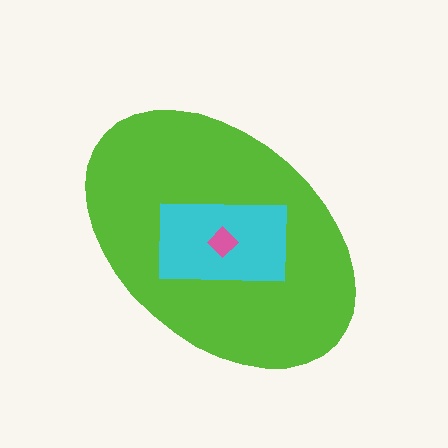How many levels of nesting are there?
3.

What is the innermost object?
The pink diamond.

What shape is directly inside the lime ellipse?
The cyan rectangle.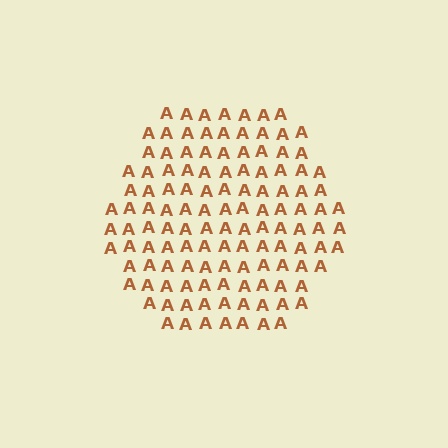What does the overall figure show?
The overall figure shows a hexagon.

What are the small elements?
The small elements are letter A's.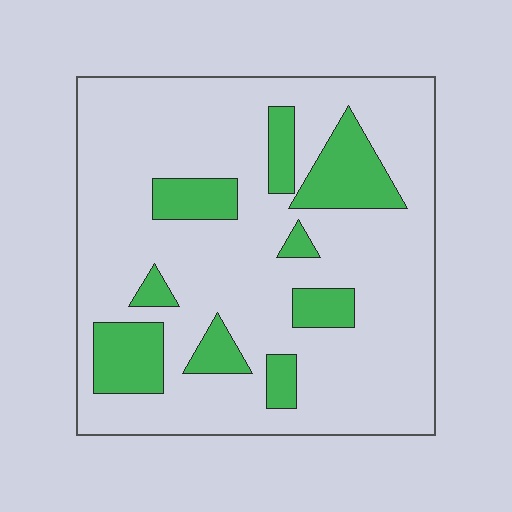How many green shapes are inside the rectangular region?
9.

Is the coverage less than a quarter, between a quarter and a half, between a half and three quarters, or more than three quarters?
Less than a quarter.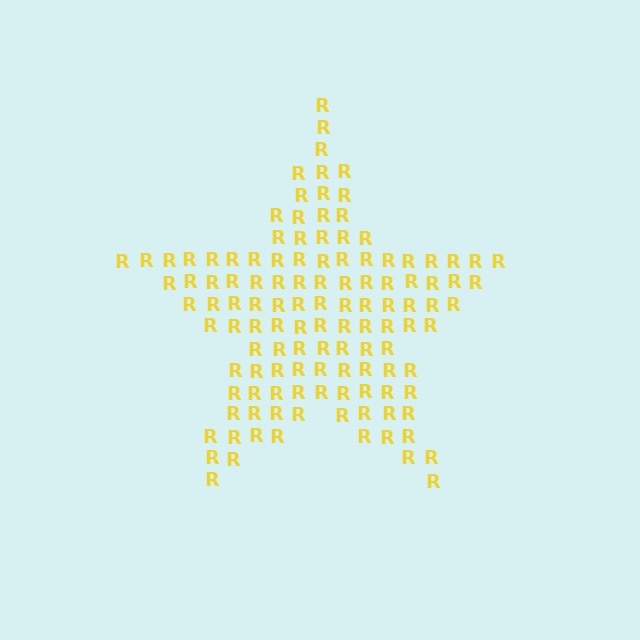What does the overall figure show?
The overall figure shows a star.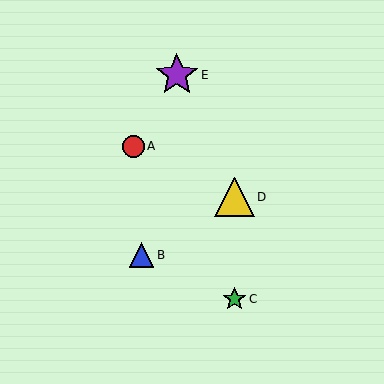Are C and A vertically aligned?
No, C is at x≈235 and A is at x≈134.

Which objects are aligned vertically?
Objects C, D are aligned vertically.